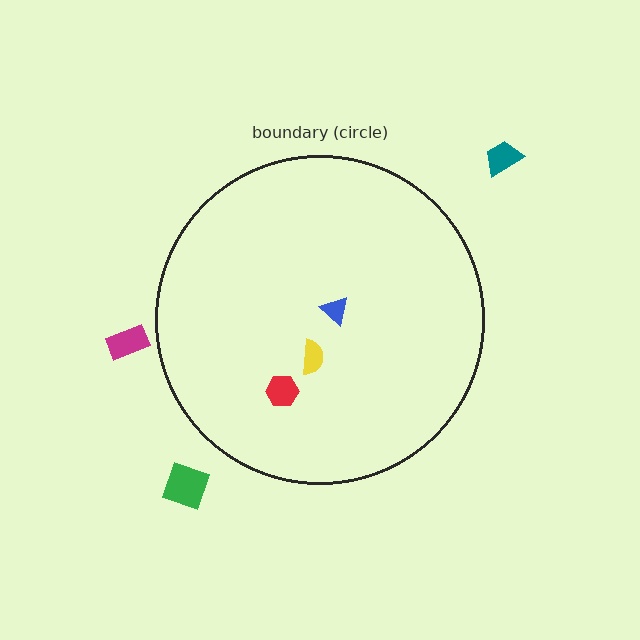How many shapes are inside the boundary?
3 inside, 3 outside.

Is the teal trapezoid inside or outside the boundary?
Outside.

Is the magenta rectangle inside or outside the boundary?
Outside.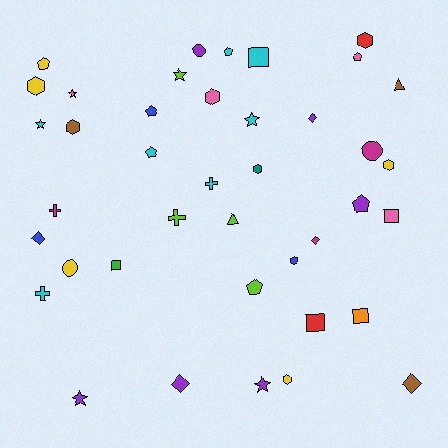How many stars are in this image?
There are 6 stars.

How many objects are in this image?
There are 40 objects.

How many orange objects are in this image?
There is 1 orange object.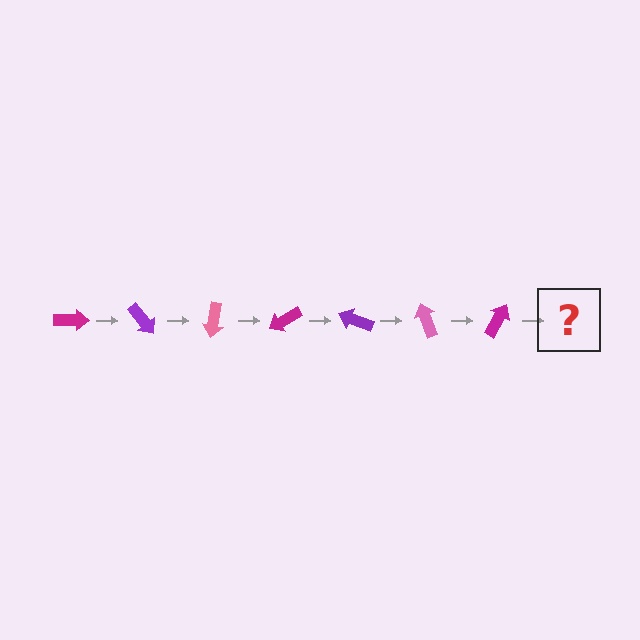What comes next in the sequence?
The next element should be a purple arrow, rotated 350 degrees from the start.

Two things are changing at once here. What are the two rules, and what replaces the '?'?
The two rules are that it rotates 50 degrees each step and the color cycles through magenta, purple, and pink. The '?' should be a purple arrow, rotated 350 degrees from the start.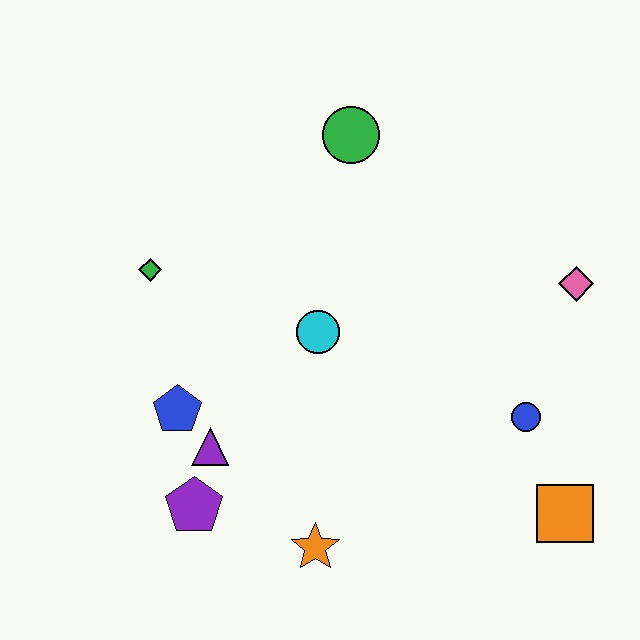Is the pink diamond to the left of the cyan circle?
No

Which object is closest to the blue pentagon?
The purple triangle is closest to the blue pentagon.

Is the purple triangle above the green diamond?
No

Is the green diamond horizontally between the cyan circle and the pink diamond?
No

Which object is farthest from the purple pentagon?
The pink diamond is farthest from the purple pentagon.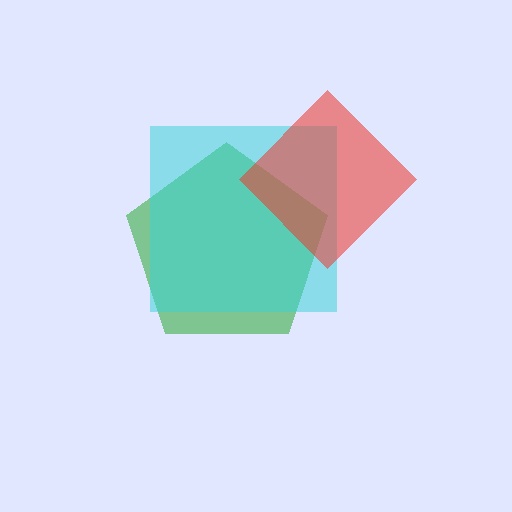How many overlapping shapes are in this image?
There are 3 overlapping shapes in the image.